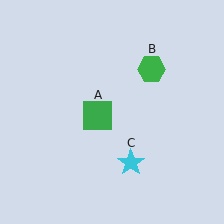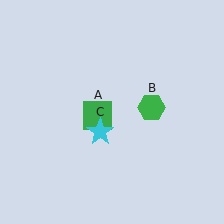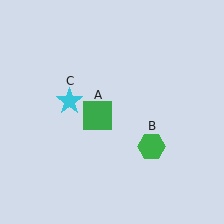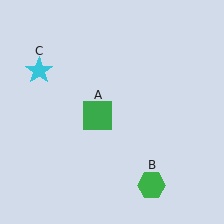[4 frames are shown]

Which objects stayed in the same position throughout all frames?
Green square (object A) remained stationary.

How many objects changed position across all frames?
2 objects changed position: green hexagon (object B), cyan star (object C).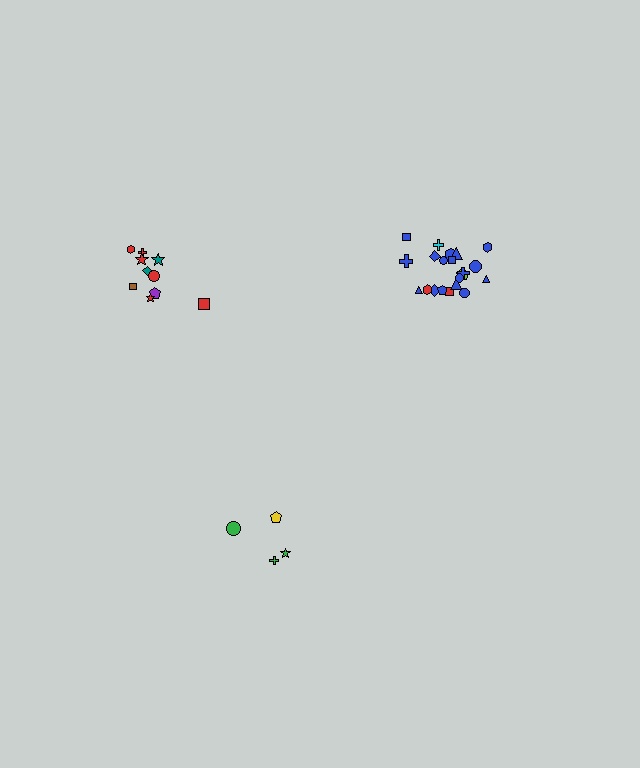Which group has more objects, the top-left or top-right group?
The top-right group.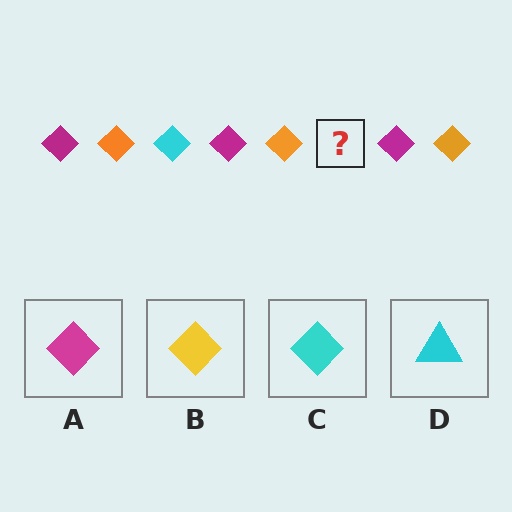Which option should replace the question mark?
Option C.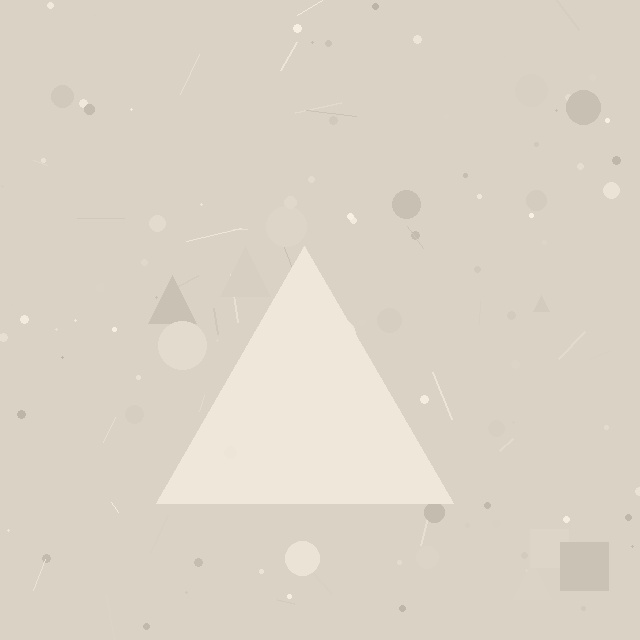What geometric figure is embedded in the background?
A triangle is embedded in the background.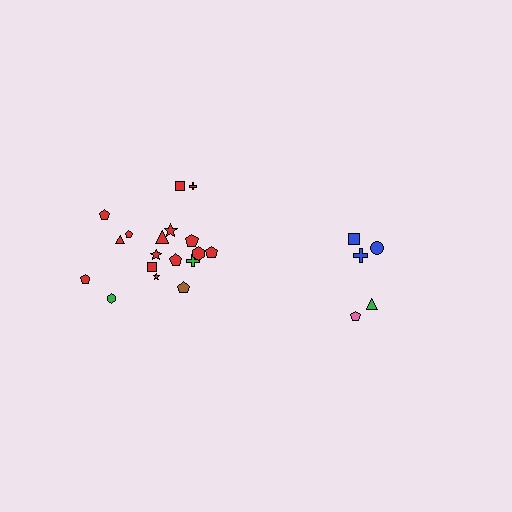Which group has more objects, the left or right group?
The left group.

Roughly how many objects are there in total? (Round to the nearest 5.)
Roughly 25 objects in total.